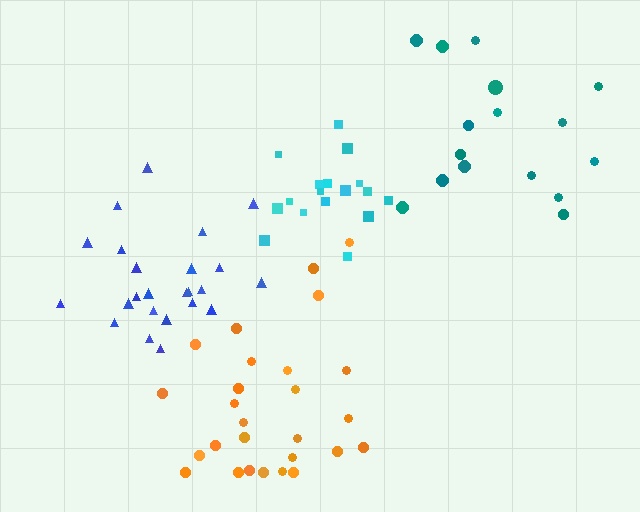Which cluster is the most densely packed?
Blue.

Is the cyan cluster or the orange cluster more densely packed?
Cyan.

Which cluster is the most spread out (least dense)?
Teal.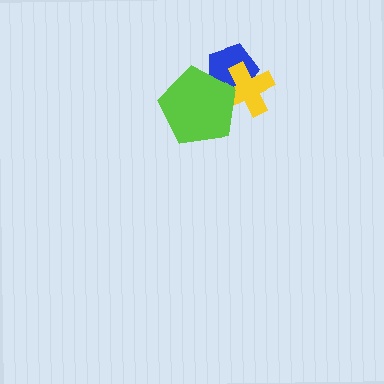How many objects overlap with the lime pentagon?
2 objects overlap with the lime pentagon.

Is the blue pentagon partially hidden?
Yes, it is partially covered by another shape.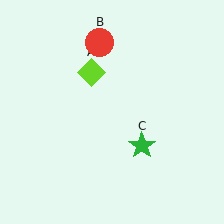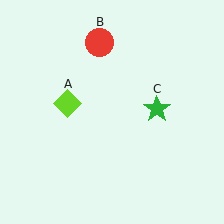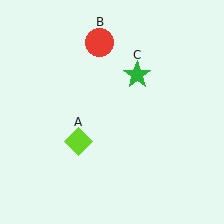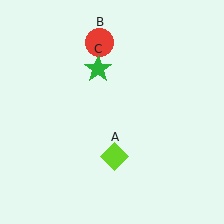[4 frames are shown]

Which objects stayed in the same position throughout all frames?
Red circle (object B) remained stationary.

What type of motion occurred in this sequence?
The lime diamond (object A), green star (object C) rotated counterclockwise around the center of the scene.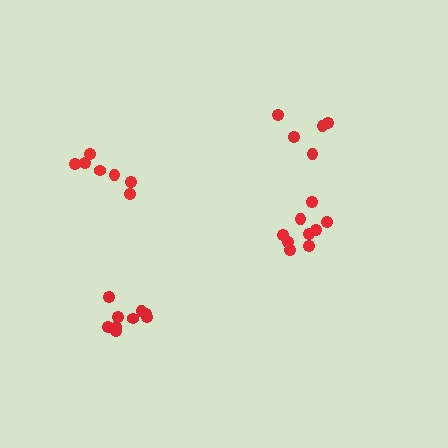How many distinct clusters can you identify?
There are 4 distinct clusters.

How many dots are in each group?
Group 1: 9 dots, Group 2: 9 dots, Group 3: 7 dots, Group 4: 5 dots (30 total).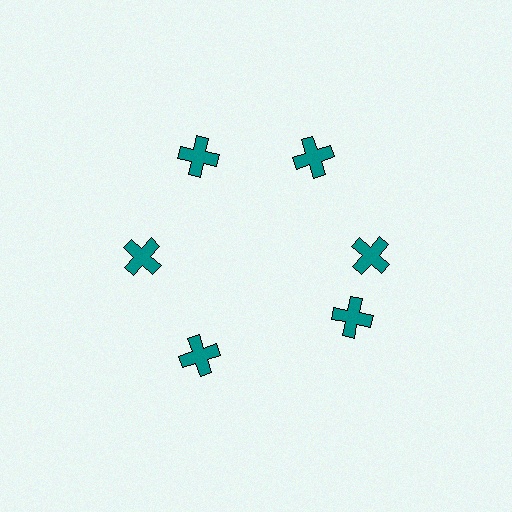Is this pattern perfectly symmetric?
No. The 6 teal crosses are arranged in a ring, but one element near the 5 o'clock position is rotated out of alignment along the ring, breaking the 6-fold rotational symmetry.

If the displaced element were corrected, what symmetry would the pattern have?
It would have 6-fold rotational symmetry — the pattern would map onto itself every 60 degrees.